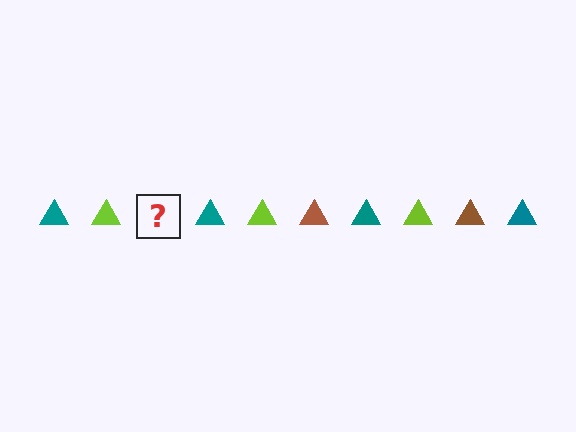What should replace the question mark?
The question mark should be replaced with a brown triangle.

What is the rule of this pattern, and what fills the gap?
The rule is that the pattern cycles through teal, lime, brown triangles. The gap should be filled with a brown triangle.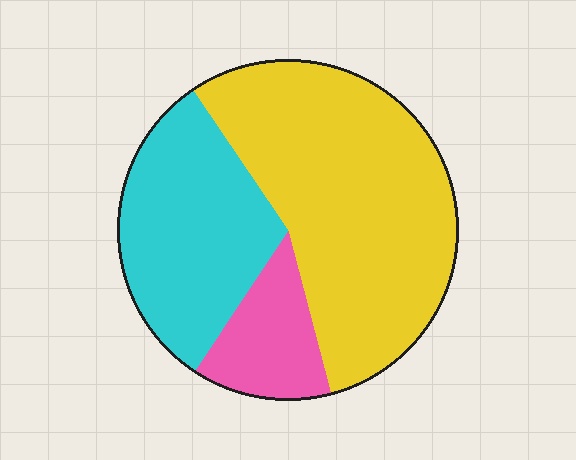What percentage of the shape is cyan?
Cyan takes up about one third (1/3) of the shape.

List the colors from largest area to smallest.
From largest to smallest: yellow, cyan, pink.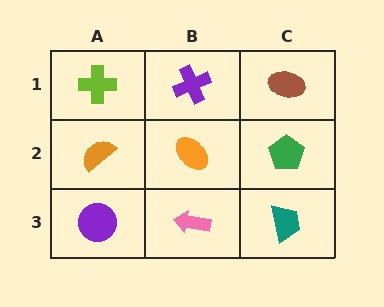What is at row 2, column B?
An orange ellipse.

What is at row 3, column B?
A pink arrow.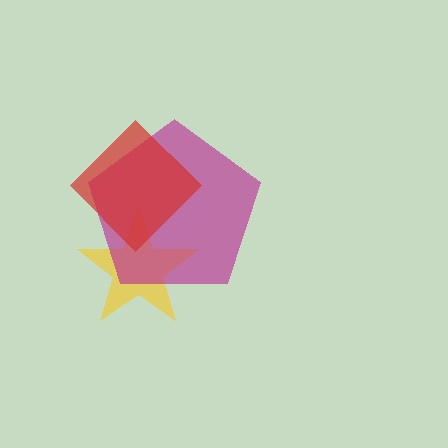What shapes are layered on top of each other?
The layered shapes are: a yellow star, a magenta pentagon, a red diamond.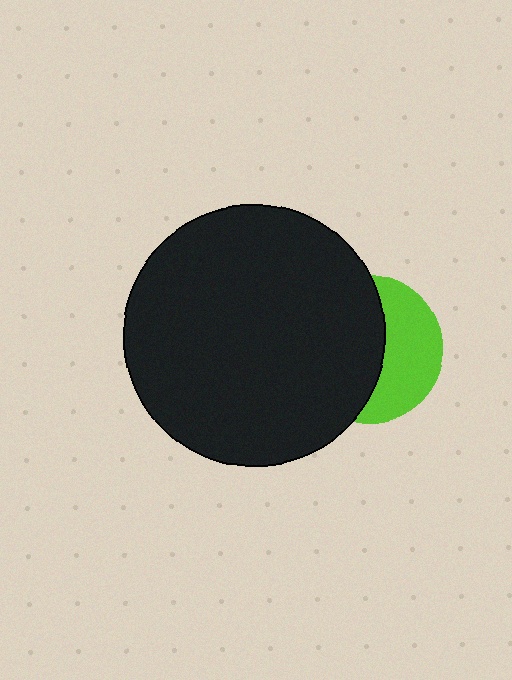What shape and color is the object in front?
The object in front is a black circle.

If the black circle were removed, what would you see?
You would see the complete lime circle.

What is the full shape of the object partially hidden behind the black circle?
The partially hidden object is a lime circle.